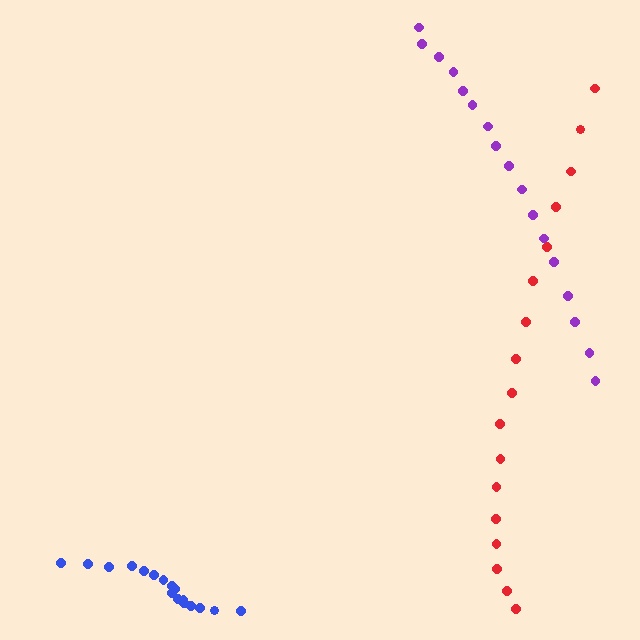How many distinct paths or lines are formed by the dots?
There are 3 distinct paths.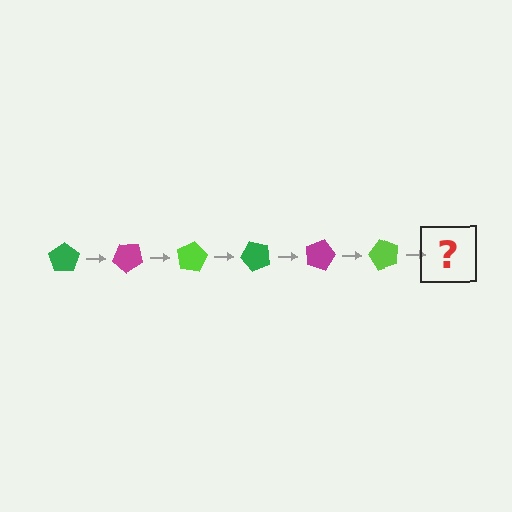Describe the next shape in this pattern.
It should be a green pentagon, rotated 240 degrees from the start.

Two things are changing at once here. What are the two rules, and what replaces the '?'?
The two rules are that it rotates 40 degrees each step and the color cycles through green, magenta, and lime. The '?' should be a green pentagon, rotated 240 degrees from the start.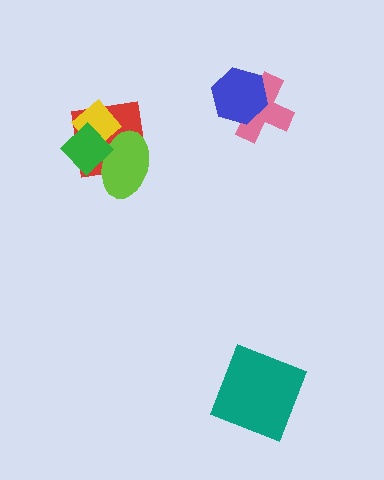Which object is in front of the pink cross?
The blue hexagon is in front of the pink cross.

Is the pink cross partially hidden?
Yes, it is partially covered by another shape.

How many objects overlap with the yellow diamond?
3 objects overlap with the yellow diamond.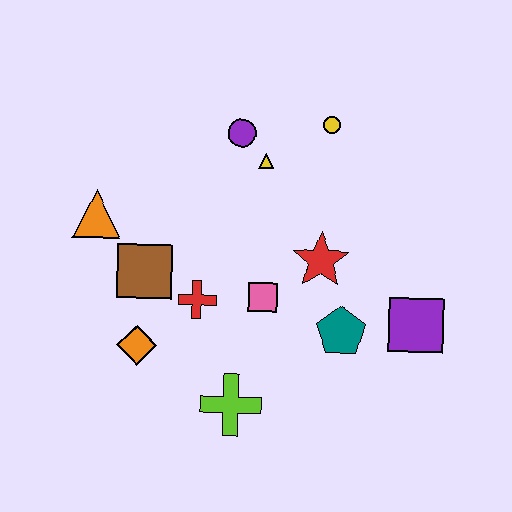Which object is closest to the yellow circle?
The yellow triangle is closest to the yellow circle.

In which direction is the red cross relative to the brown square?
The red cross is to the right of the brown square.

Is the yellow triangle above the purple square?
Yes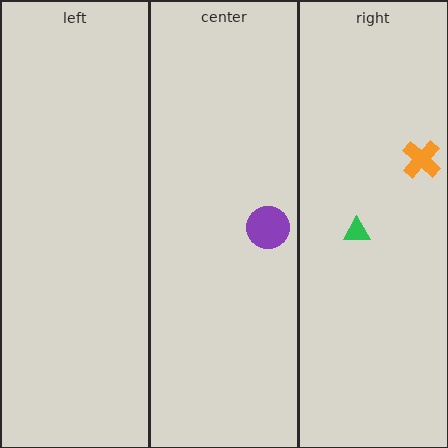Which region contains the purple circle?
The center region.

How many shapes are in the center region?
1.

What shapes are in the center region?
The purple circle.